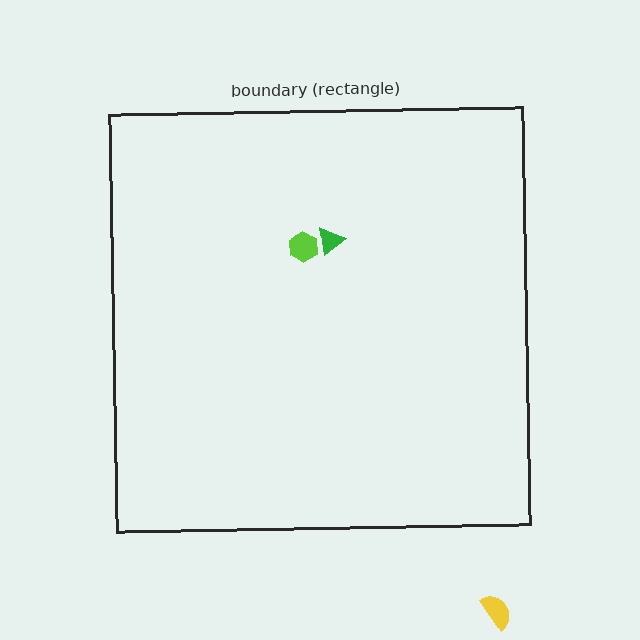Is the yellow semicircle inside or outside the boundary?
Outside.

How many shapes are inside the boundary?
2 inside, 1 outside.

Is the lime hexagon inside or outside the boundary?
Inside.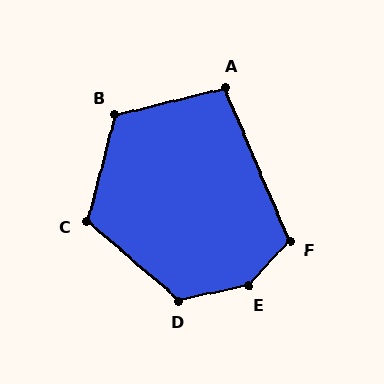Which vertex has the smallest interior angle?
A, at approximately 99 degrees.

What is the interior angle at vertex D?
Approximately 128 degrees (obtuse).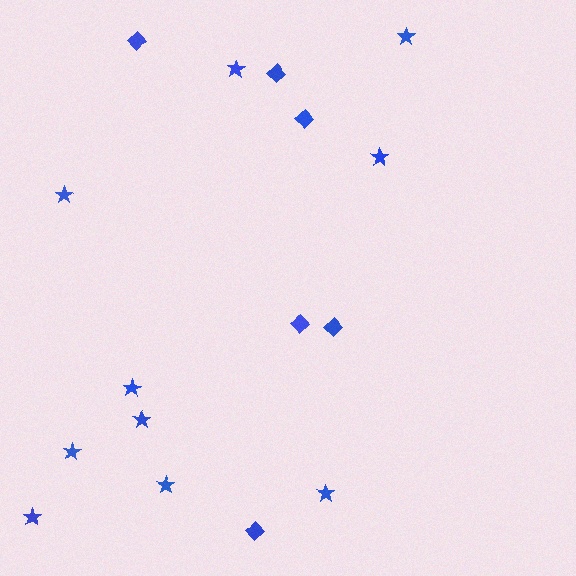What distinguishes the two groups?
There are 2 groups: one group of diamonds (6) and one group of stars (10).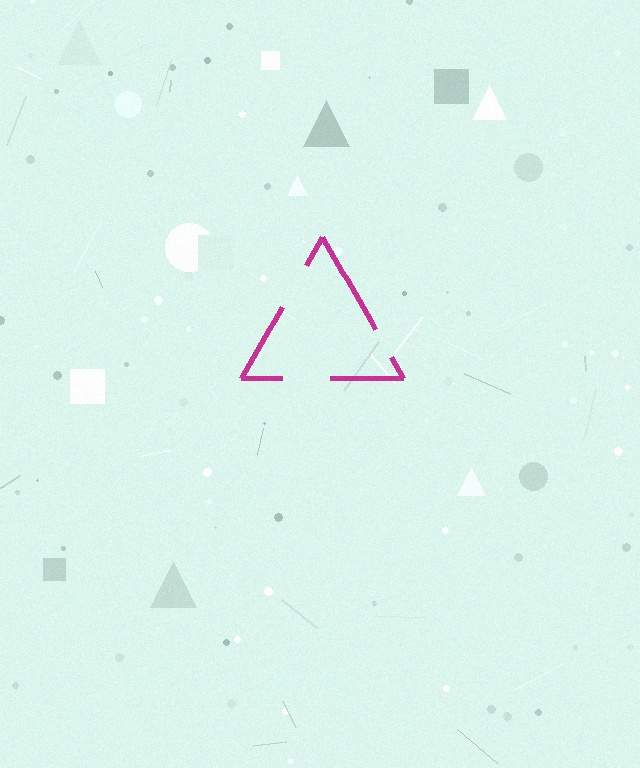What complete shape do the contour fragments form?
The contour fragments form a triangle.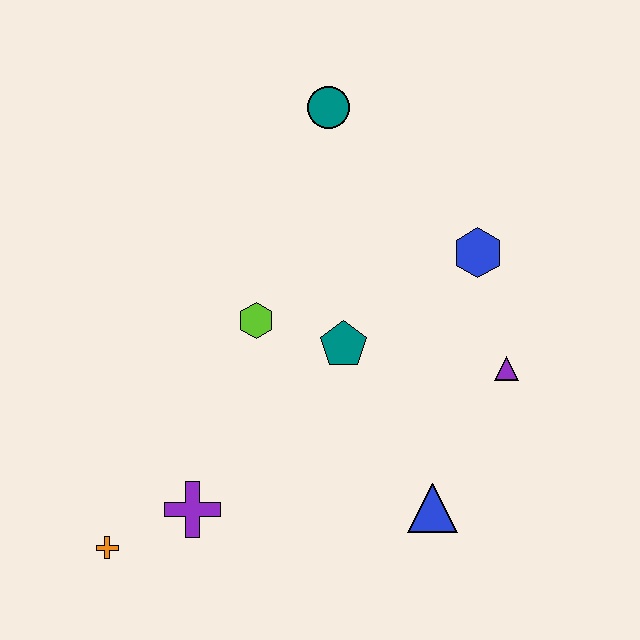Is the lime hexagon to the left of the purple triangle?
Yes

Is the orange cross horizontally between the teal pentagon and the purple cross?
No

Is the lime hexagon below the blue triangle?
No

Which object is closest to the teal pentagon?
The lime hexagon is closest to the teal pentagon.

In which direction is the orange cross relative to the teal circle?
The orange cross is below the teal circle.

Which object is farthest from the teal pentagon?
The orange cross is farthest from the teal pentagon.